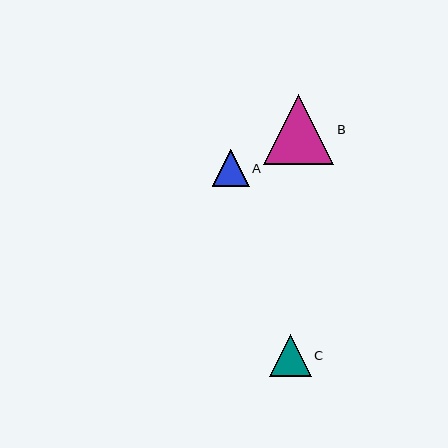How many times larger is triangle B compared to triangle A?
Triangle B is approximately 1.9 times the size of triangle A.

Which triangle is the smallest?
Triangle A is the smallest with a size of approximately 37 pixels.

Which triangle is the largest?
Triangle B is the largest with a size of approximately 70 pixels.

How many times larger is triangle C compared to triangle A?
Triangle C is approximately 1.1 times the size of triangle A.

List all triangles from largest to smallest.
From largest to smallest: B, C, A.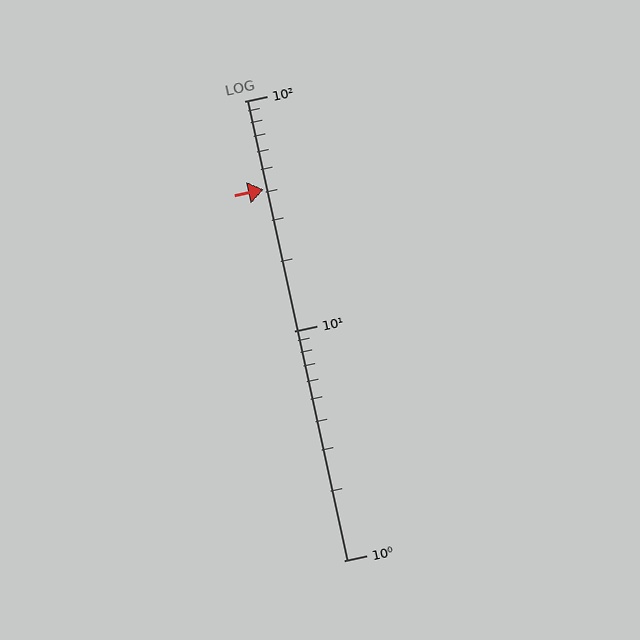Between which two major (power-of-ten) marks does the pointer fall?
The pointer is between 10 and 100.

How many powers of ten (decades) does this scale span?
The scale spans 2 decades, from 1 to 100.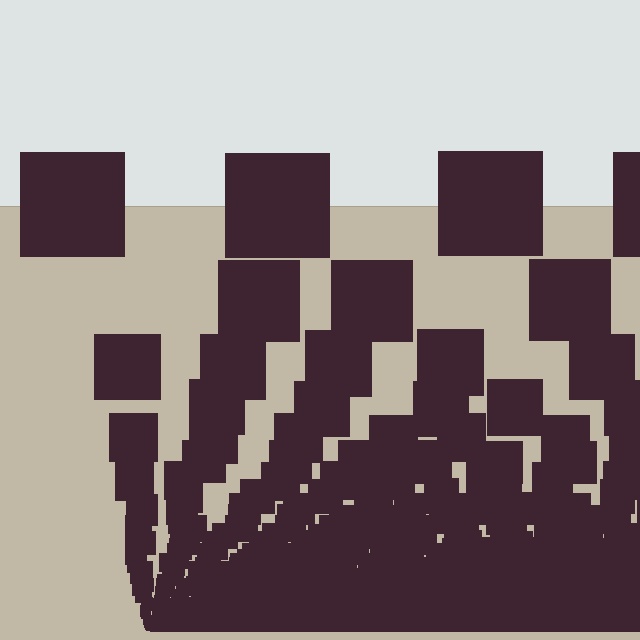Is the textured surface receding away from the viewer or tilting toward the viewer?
The surface appears to tilt toward the viewer. Texture elements get larger and sparser toward the top.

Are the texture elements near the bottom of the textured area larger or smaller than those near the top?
Smaller. The gradient is inverted — elements near the bottom are smaller and denser.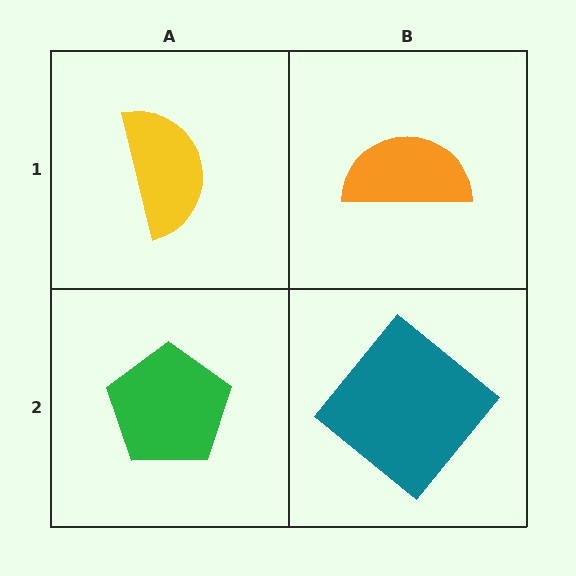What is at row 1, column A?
A yellow semicircle.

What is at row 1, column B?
An orange semicircle.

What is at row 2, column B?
A teal diamond.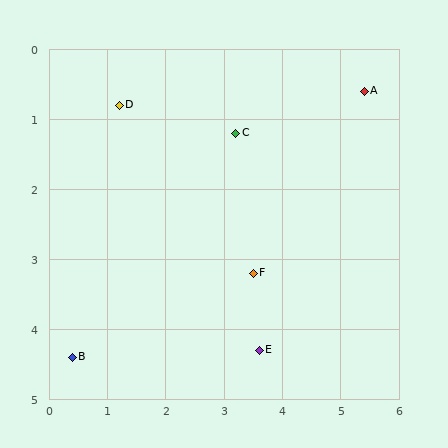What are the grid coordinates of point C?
Point C is at approximately (3.2, 1.2).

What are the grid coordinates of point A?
Point A is at approximately (5.4, 0.6).